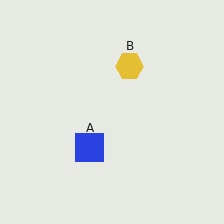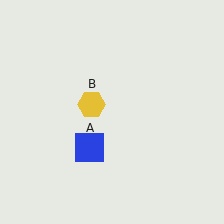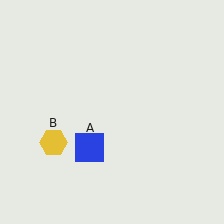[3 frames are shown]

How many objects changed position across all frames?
1 object changed position: yellow hexagon (object B).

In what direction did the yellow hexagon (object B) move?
The yellow hexagon (object B) moved down and to the left.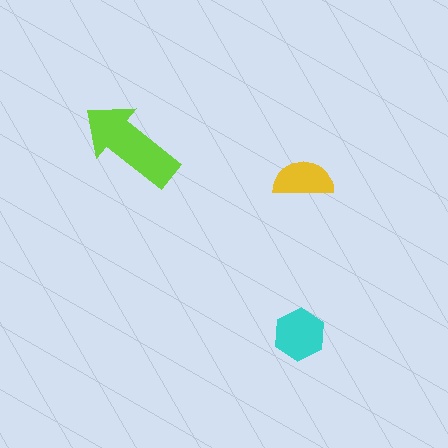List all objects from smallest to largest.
The yellow semicircle, the cyan hexagon, the lime arrow.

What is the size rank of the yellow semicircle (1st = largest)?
3rd.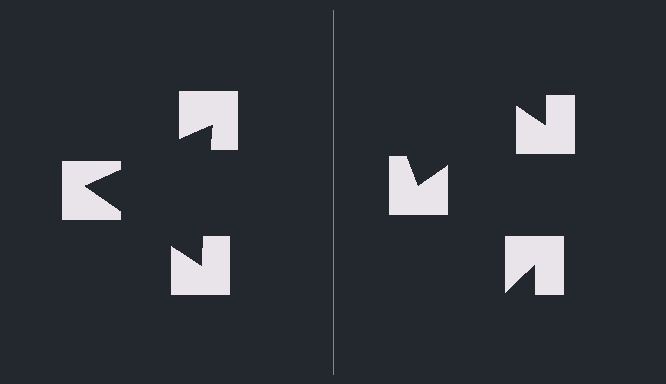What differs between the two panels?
The notched squares are positioned identically on both sides; only the wedge orientations differ. On the left they align to a triangle; on the right they are misaligned.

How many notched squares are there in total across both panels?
6 — 3 on each side.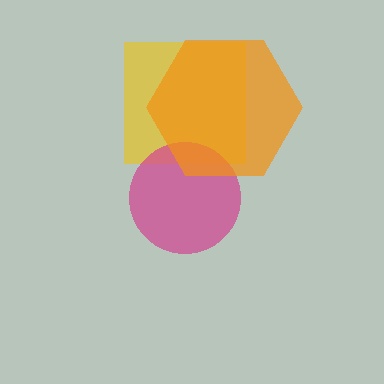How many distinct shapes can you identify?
There are 3 distinct shapes: a yellow square, a magenta circle, an orange hexagon.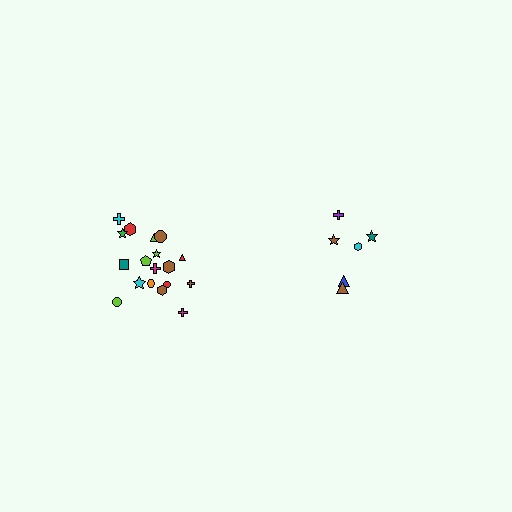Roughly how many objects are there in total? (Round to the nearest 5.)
Roughly 25 objects in total.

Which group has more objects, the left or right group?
The left group.